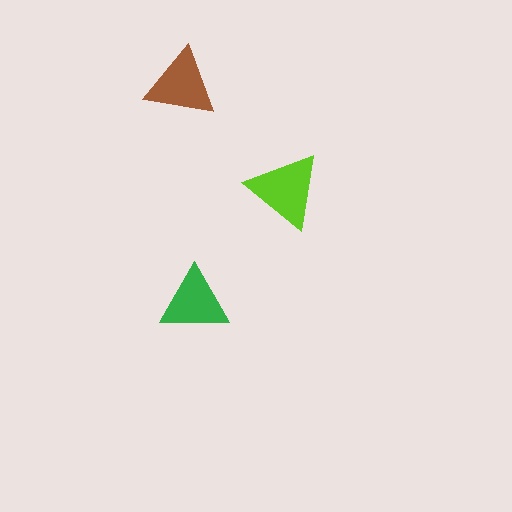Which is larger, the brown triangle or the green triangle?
The brown one.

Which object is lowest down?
The green triangle is bottommost.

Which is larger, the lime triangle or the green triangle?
The lime one.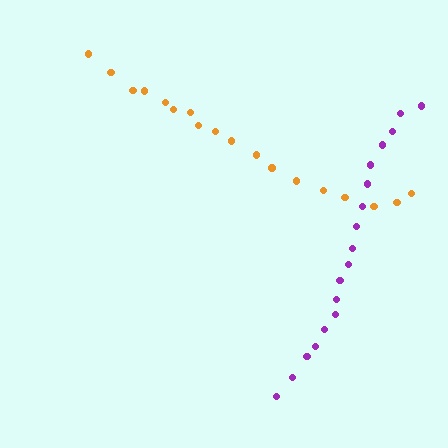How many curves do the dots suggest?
There are 2 distinct paths.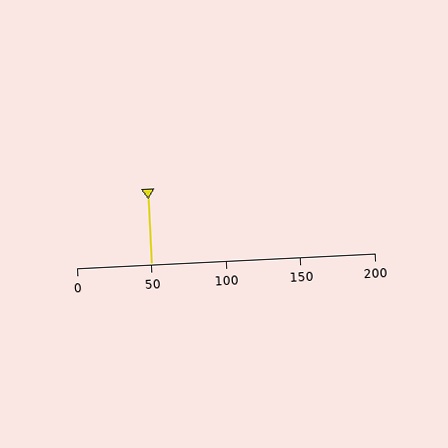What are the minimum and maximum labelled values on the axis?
The axis runs from 0 to 200.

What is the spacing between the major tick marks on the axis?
The major ticks are spaced 50 apart.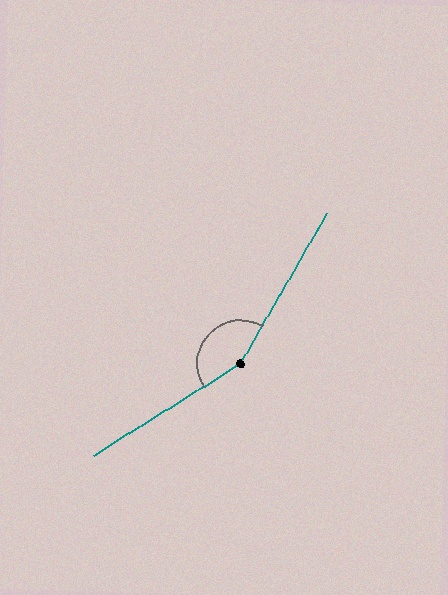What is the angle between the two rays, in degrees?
Approximately 152 degrees.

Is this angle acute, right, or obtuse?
It is obtuse.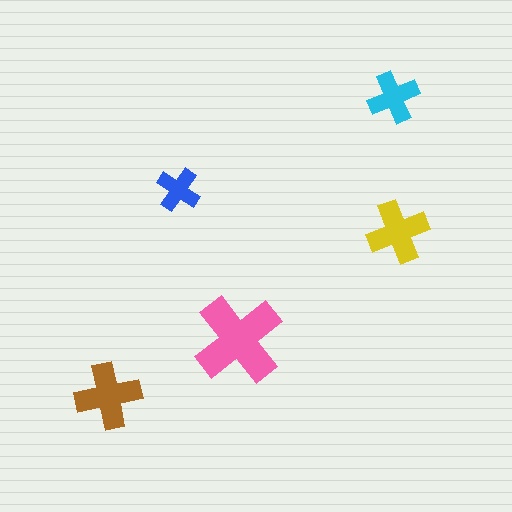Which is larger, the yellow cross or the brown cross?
The brown one.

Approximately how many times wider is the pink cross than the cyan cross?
About 1.5 times wider.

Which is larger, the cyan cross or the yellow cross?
The yellow one.